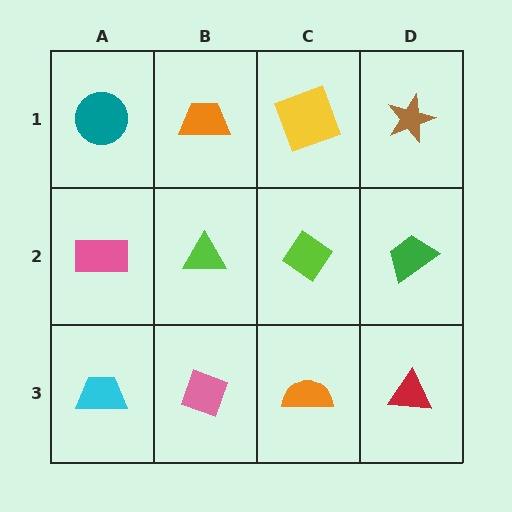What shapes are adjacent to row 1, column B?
A lime triangle (row 2, column B), a teal circle (row 1, column A), a yellow square (row 1, column C).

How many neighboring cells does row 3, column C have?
3.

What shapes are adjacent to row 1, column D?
A green trapezoid (row 2, column D), a yellow square (row 1, column C).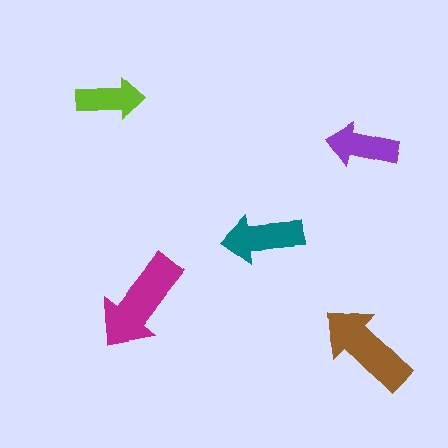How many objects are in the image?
There are 5 objects in the image.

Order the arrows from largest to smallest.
the magenta one, the brown one, the teal one, the purple one, the lime one.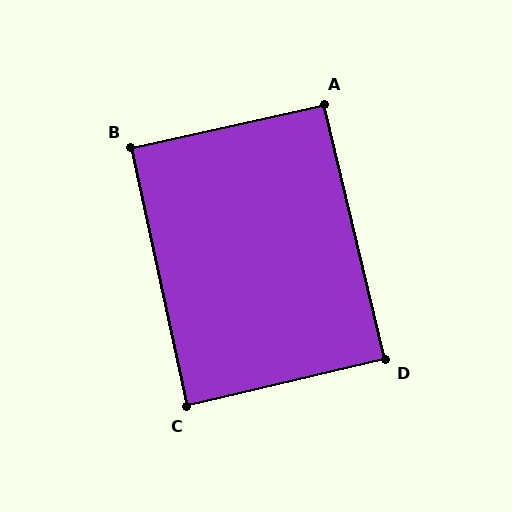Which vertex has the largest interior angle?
A, at approximately 91 degrees.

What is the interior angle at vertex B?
Approximately 90 degrees (approximately right).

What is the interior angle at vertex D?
Approximately 90 degrees (approximately right).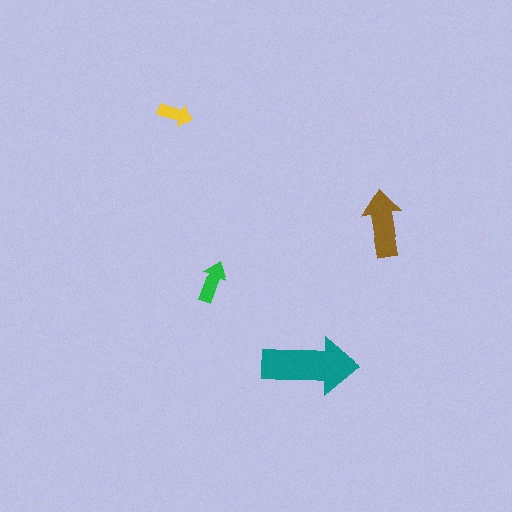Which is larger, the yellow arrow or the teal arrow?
The teal one.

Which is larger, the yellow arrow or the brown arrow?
The brown one.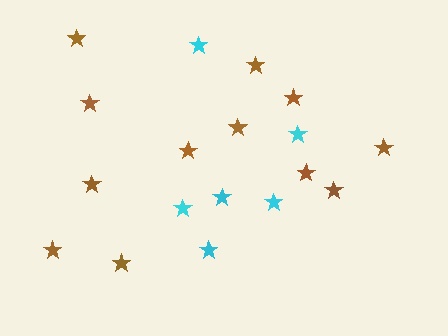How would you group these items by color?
There are 2 groups: one group of brown stars (12) and one group of cyan stars (6).